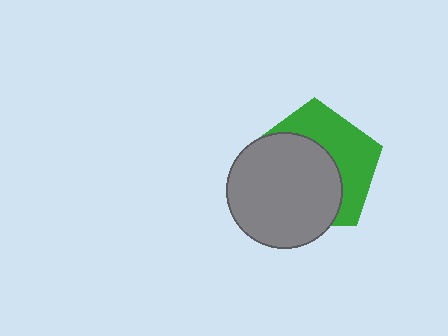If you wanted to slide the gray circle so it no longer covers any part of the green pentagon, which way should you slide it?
Slide it toward the lower-left — that is the most direct way to separate the two shapes.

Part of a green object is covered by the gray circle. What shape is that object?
It is a pentagon.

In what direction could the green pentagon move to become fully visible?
The green pentagon could move toward the upper-right. That would shift it out from behind the gray circle entirely.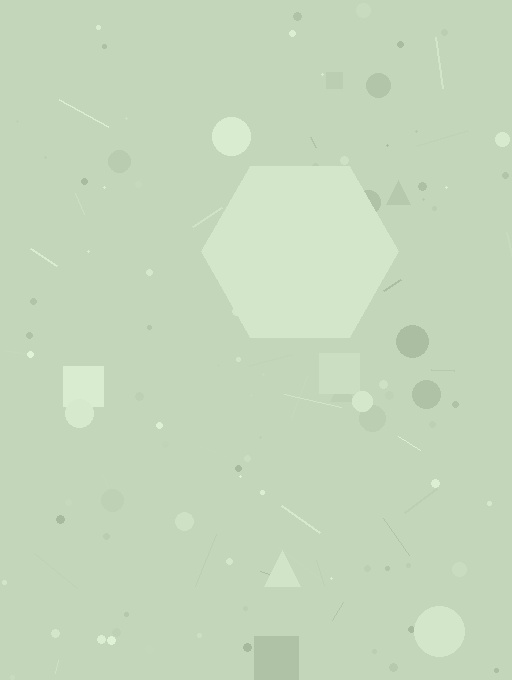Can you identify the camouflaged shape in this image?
The camouflaged shape is a hexagon.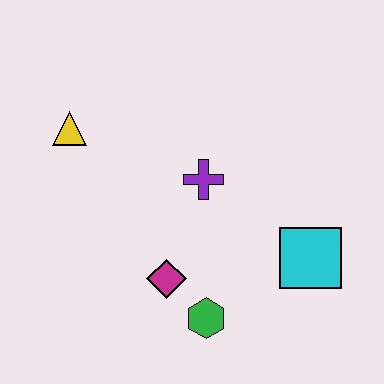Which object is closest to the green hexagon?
The magenta diamond is closest to the green hexagon.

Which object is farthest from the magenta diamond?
The yellow triangle is farthest from the magenta diamond.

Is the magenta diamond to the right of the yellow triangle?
Yes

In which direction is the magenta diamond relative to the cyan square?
The magenta diamond is to the left of the cyan square.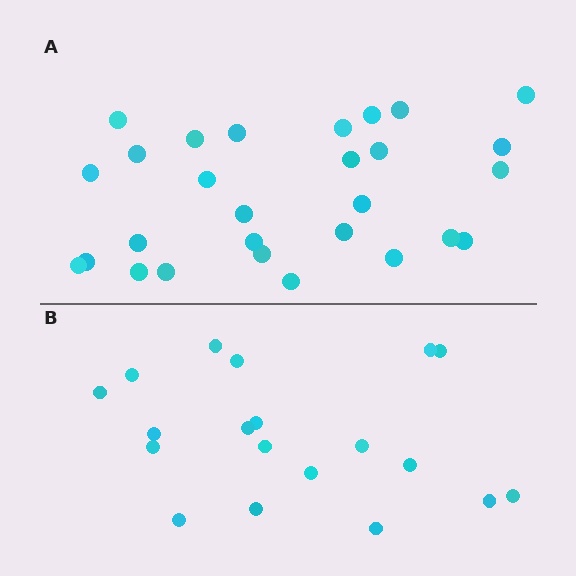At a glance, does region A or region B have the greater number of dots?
Region A (the top region) has more dots.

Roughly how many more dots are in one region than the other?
Region A has roughly 8 or so more dots than region B.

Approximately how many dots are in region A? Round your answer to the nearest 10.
About 30 dots. (The exact count is 28, which rounds to 30.)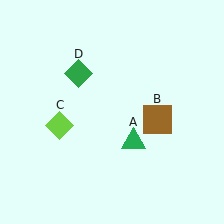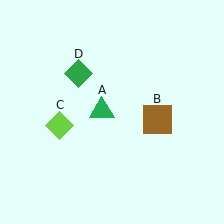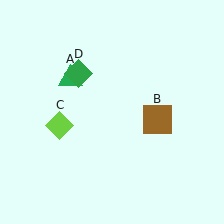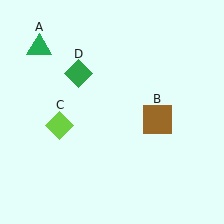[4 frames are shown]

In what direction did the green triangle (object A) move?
The green triangle (object A) moved up and to the left.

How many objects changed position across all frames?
1 object changed position: green triangle (object A).